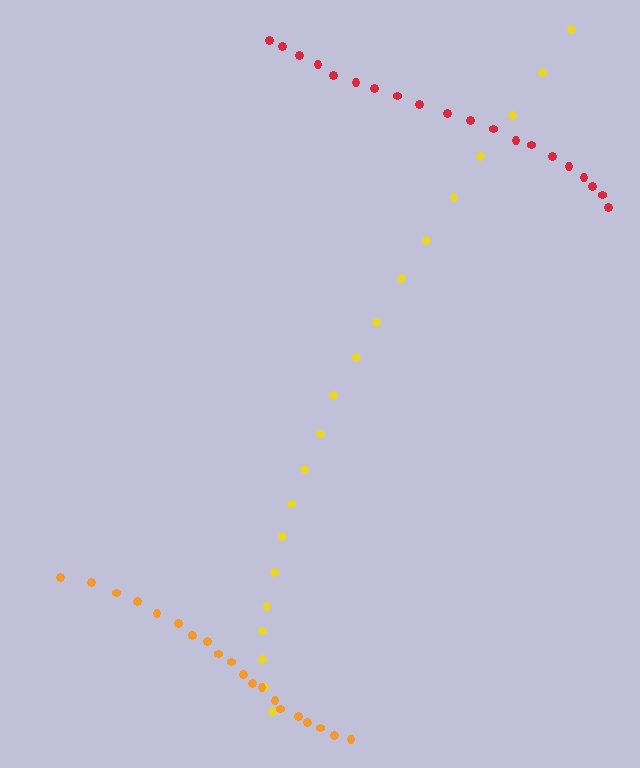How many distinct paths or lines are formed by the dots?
There are 3 distinct paths.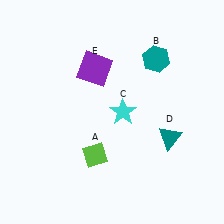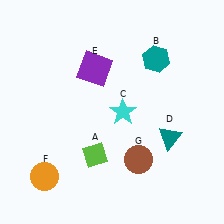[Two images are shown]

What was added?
An orange circle (F), a brown circle (G) were added in Image 2.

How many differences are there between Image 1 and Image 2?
There are 2 differences between the two images.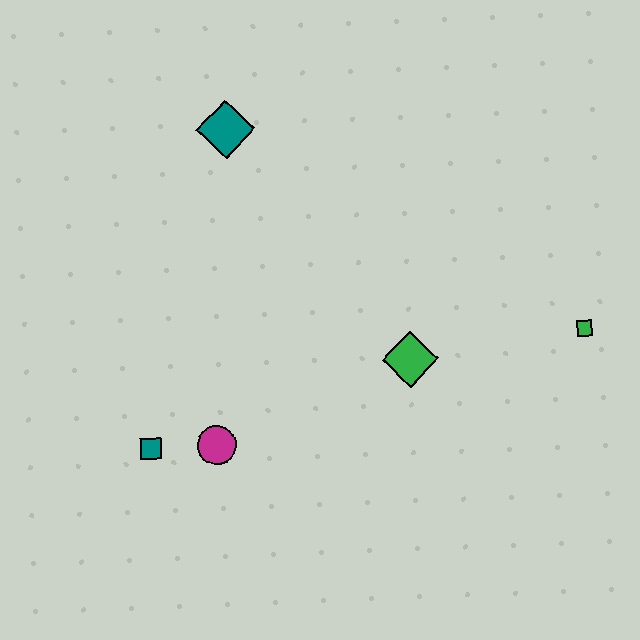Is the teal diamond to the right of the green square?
No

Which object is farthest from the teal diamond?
The green square is farthest from the teal diamond.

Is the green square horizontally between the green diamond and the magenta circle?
No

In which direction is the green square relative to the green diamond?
The green square is to the right of the green diamond.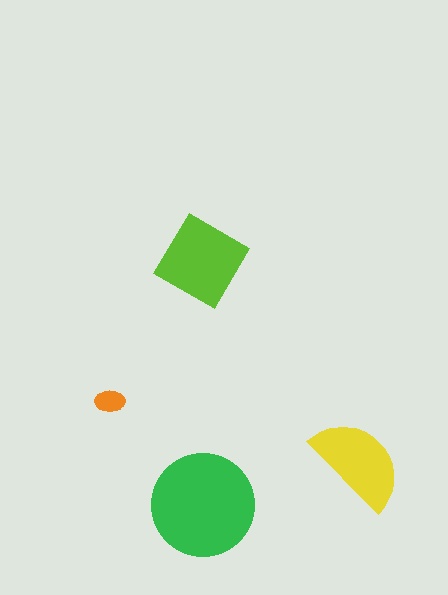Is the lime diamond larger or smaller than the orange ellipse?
Larger.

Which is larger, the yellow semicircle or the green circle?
The green circle.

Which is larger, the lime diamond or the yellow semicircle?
The lime diamond.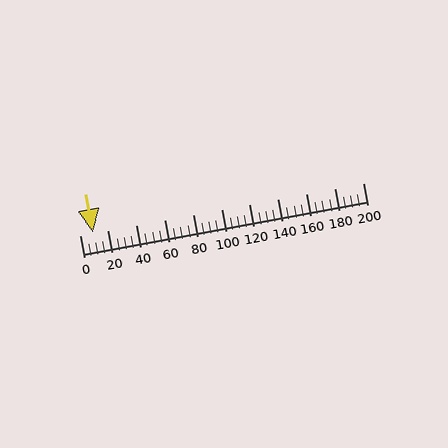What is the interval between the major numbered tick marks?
The major tick marks are spaced 20 units apart.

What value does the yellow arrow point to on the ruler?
The yellow arrow points to approximately 10.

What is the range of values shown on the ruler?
The ruler shows values from 0 to 200.